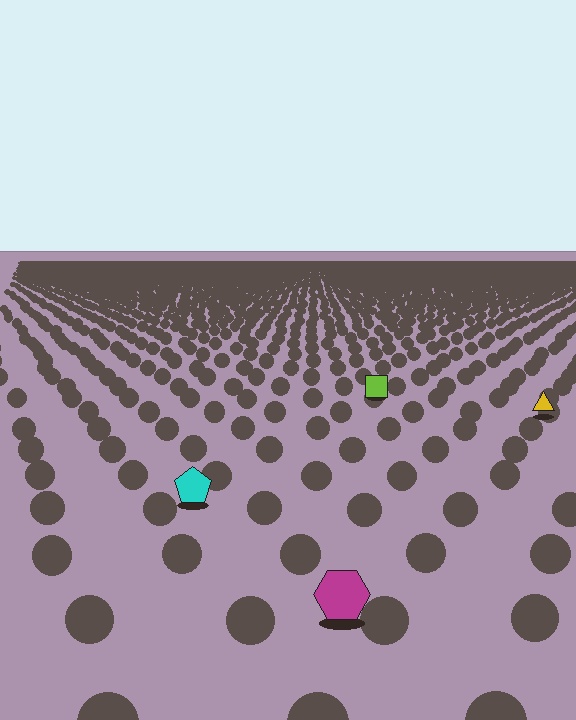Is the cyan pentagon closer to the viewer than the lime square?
Yes. The cyan pentagon is closer — you can tell from the texture gradient: the ground texture is coarser near it.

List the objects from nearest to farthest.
From nearest to farthest: the magenta hexagon, the cyan pentagon, the yellow triangle, the lime square.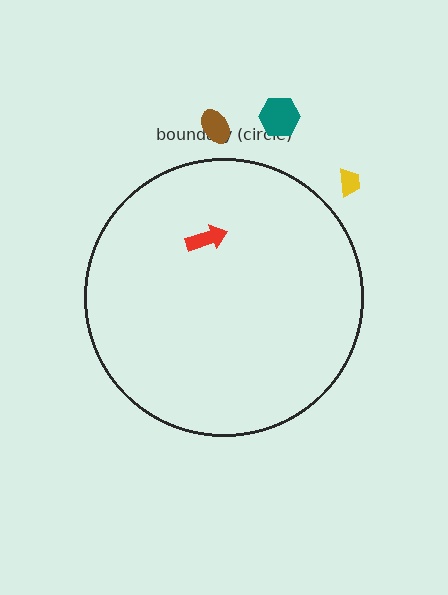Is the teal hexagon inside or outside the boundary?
Outside.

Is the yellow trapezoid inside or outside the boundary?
Outside.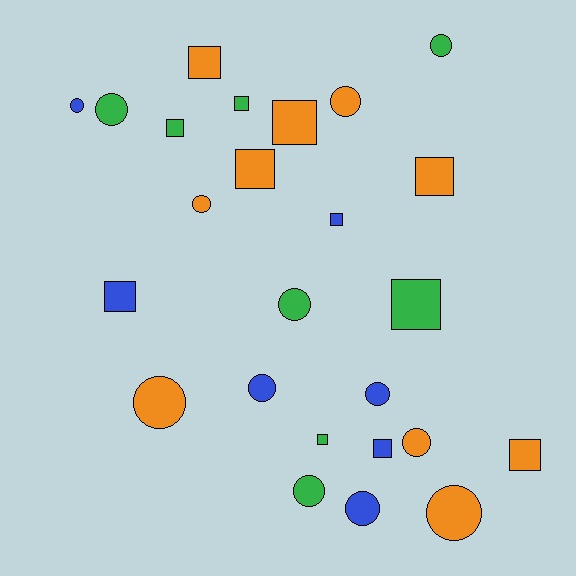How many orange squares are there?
There are 5 orange squares.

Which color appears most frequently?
Orange, with 10 objects.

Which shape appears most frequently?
Circle, with 13 objects.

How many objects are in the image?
There are 25 objects.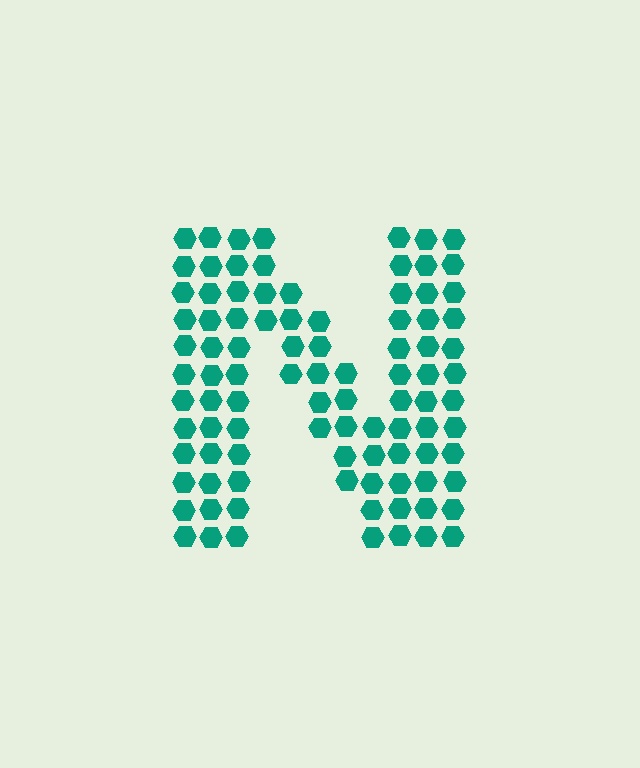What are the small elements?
The small elements are hexagons.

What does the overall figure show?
The overall figure shows the letter N.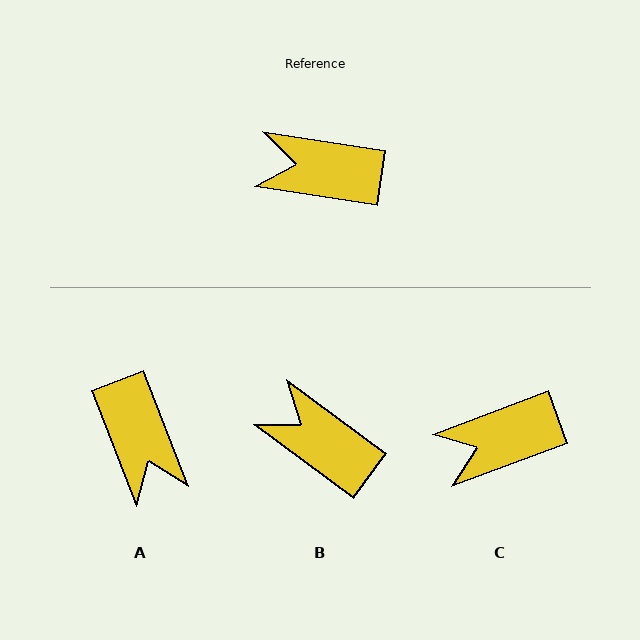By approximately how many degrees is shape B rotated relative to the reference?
Approximately 28 degrees clockwise.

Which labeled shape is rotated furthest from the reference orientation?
A, about 120 degrees away.